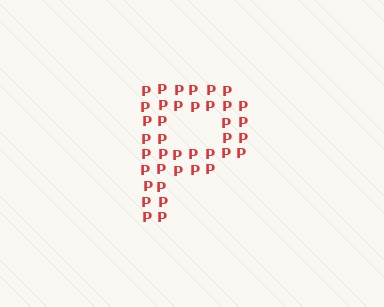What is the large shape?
The large shape is the letter P.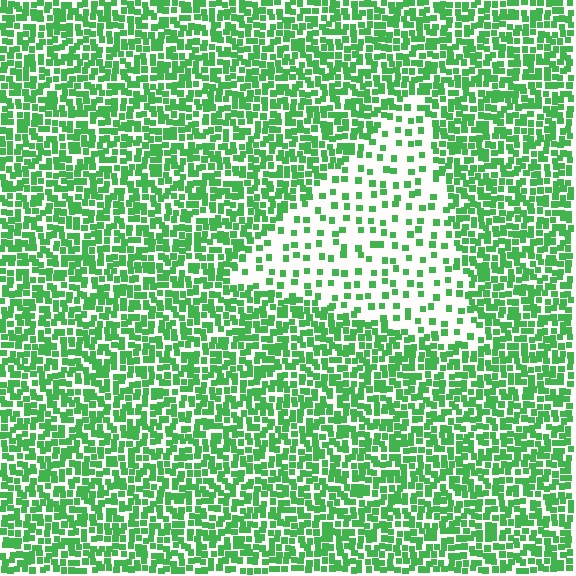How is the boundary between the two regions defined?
The boundary is defined by a change in element density (approximately 2.9x ratio). All elements are the same color, size, and shape.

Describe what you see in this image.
The image contains small green elements arranged at two different densities. A triangle-shaped region is visible where the elements are less densely packed than the surrounding area.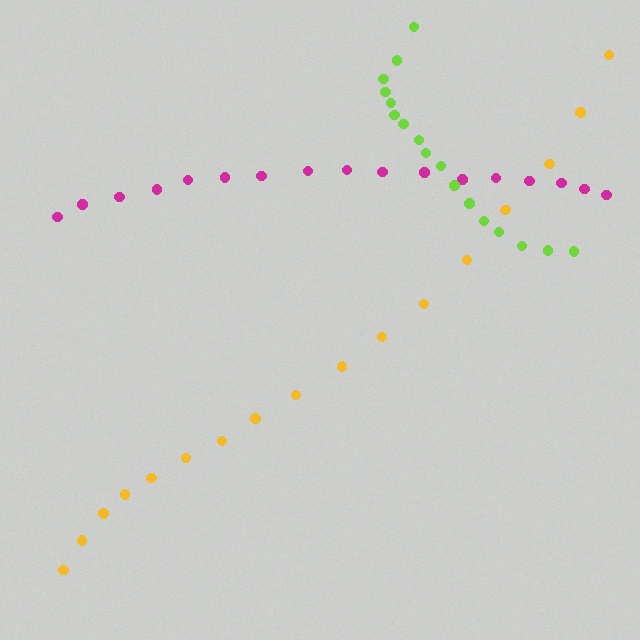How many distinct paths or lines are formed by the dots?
There are 3 distinct paths.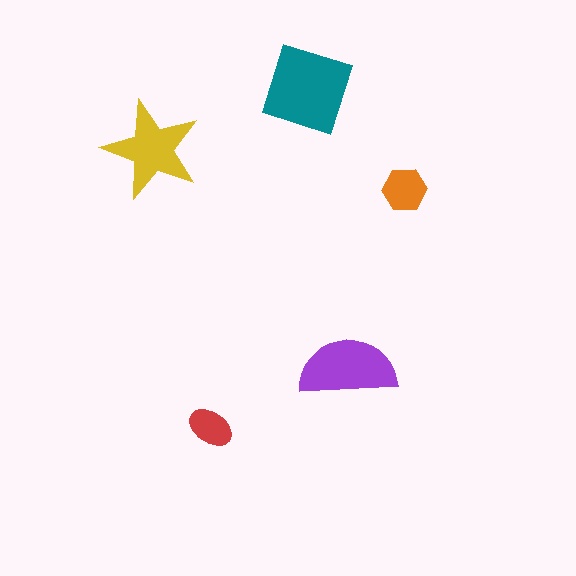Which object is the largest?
The teal diamond.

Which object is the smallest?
The red ellipse.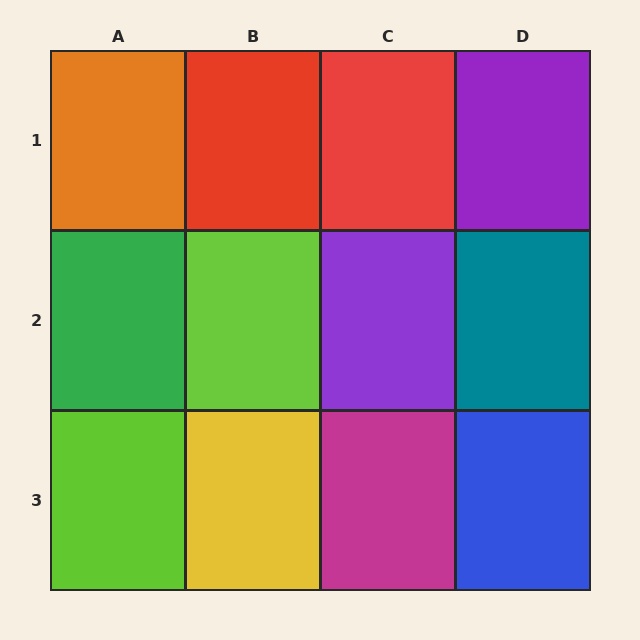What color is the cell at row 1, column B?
Red.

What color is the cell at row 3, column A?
Lime.